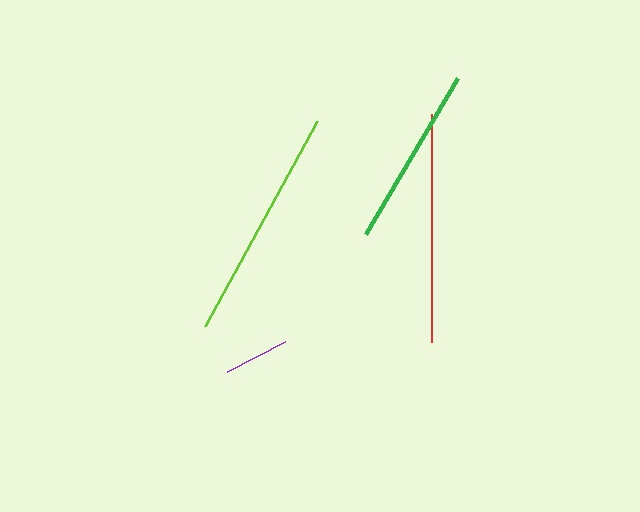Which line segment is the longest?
The lime line is the longest at approximately 234 pixels.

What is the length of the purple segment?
The purple segment is approximately 65 pixels long.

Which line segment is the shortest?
The purple line is the shortest at approximately 65 pixels.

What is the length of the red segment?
The red segment is approximately 228 pixels long.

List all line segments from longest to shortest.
From longest to shortest: lime, red, green, purple.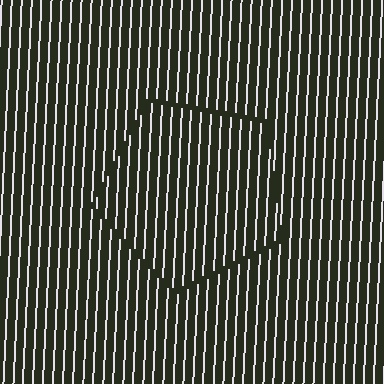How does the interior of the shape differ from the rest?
The interior of the shape contains the same grating, shifted by half a period — the contour is defined by the phase discontinuity where line-ends from the inner and outer gratings abut.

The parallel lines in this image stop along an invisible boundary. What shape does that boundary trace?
An illusory pentagon. The interior of the shape contains the same grating, shifted by half a period — the contour is defined by the phase discontinuity where line-ends from the inner and outer gratings abut.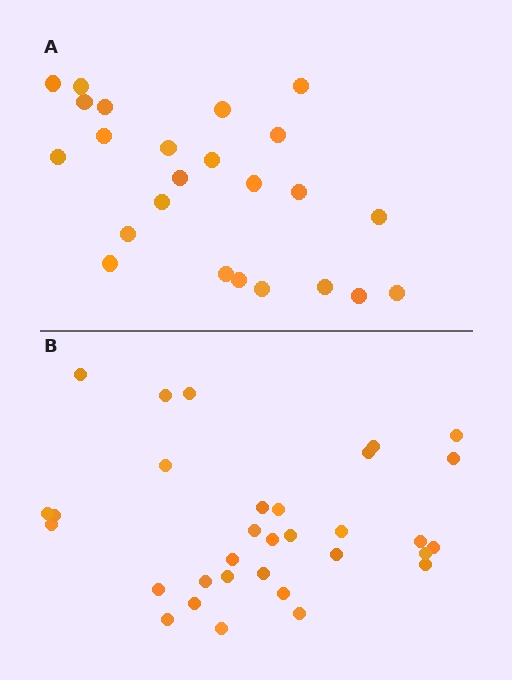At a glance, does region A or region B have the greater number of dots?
Region B (the bottom region) has more dots.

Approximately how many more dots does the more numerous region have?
Region B has roughly 8 or so more dots than region A.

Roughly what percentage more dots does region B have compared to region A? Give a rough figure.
About 35% more.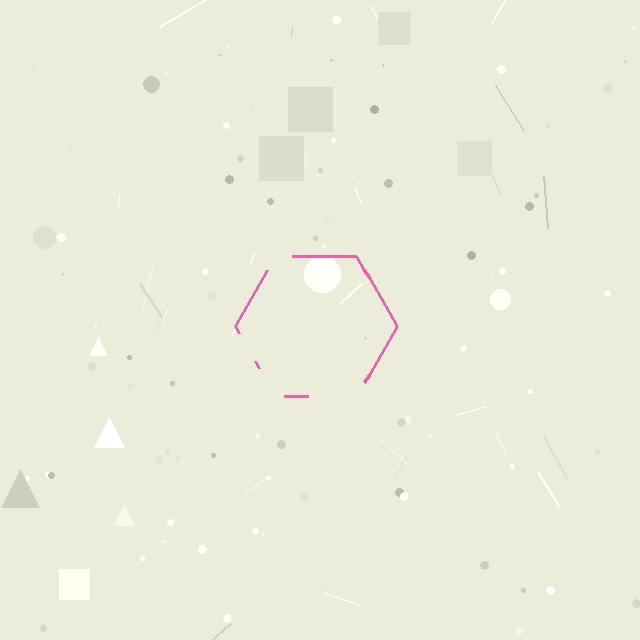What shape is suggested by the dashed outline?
The dashed outline suggests a hexagon.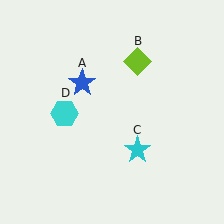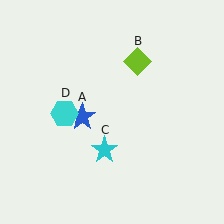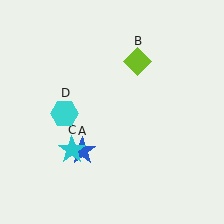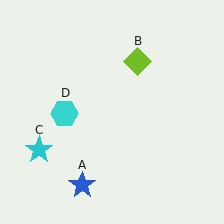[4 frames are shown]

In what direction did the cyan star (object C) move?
The cyan star (object C) moved left.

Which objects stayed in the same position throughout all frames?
Lime diamond (object B) and cyan hexagon (object D) remained stationary.